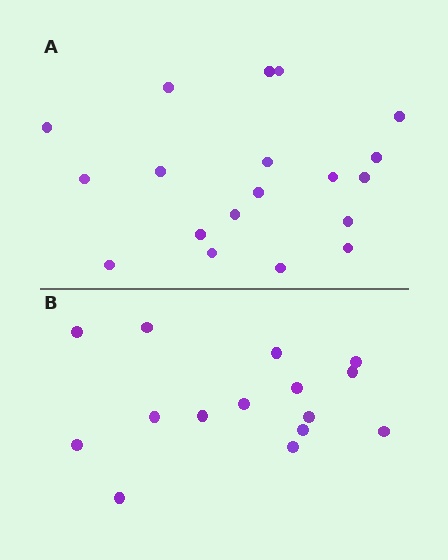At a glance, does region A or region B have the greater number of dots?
Region A (the top region) has more dots.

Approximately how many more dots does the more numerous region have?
Region A has about 4 more dots than region B.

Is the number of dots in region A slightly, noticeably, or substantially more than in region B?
Region A has noticeably more, but not dramatically so. The ratio is roughly 1.3 to 1.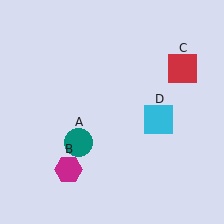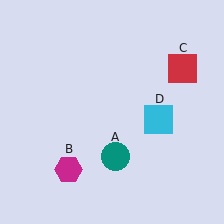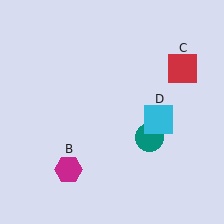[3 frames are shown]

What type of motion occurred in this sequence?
The teal circle (object A) rotated counterclockwise around the center of the scene.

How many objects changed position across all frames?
1 object changed position: teal circle (object A).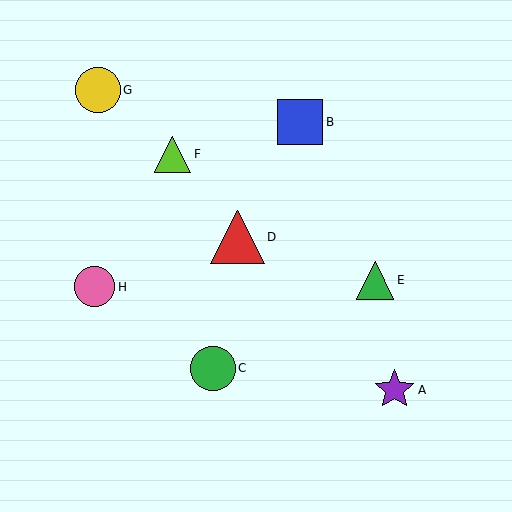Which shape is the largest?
The red triangle (labeled D) is the largest.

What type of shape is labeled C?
Shape C is a green circle.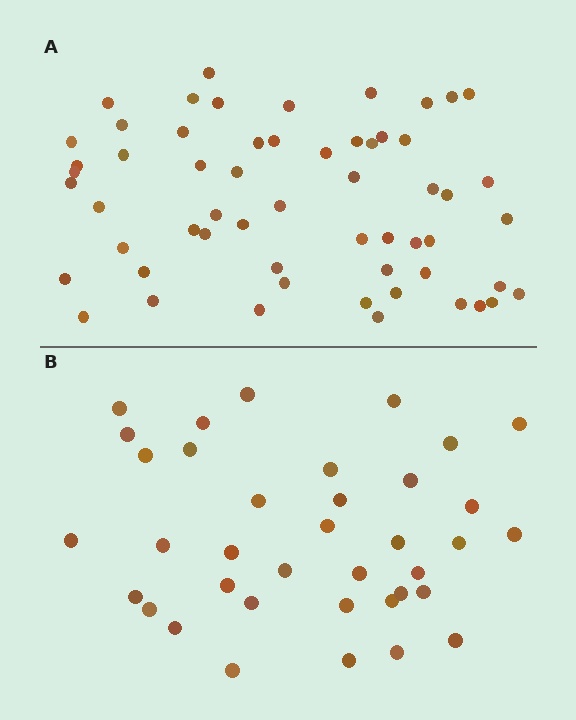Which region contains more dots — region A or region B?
Region A (the top region) has more dots.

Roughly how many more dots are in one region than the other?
Region A has approximately 20 more dots than region B.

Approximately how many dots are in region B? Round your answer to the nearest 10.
About 40 dots. (The exact count is 37, which rounds to 40.)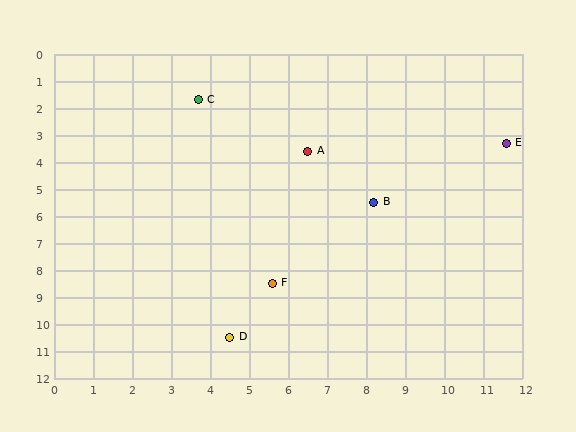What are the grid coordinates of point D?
Point D is at approximately (4.5, 10.5).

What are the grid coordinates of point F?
Point F is at approximately (5.6, 8.5).